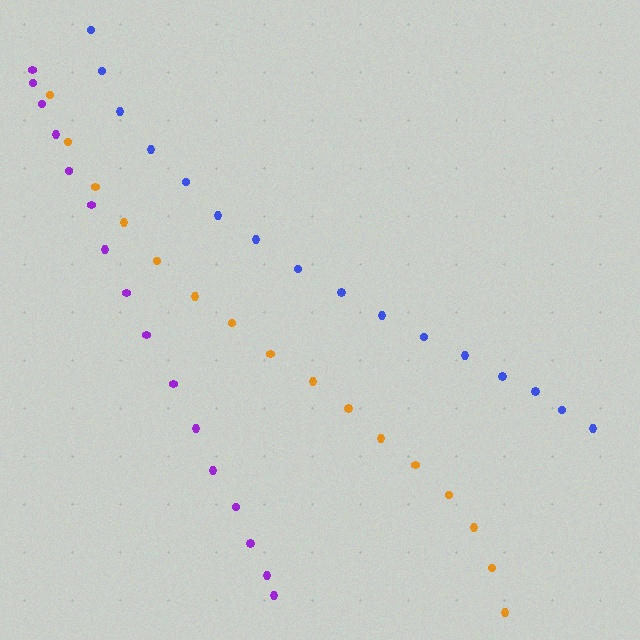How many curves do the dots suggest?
There are 3 distinct paths.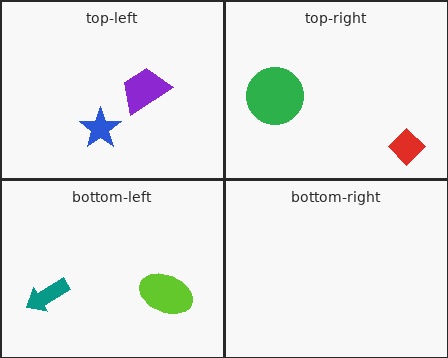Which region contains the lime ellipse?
The bottom-left region.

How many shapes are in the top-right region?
2.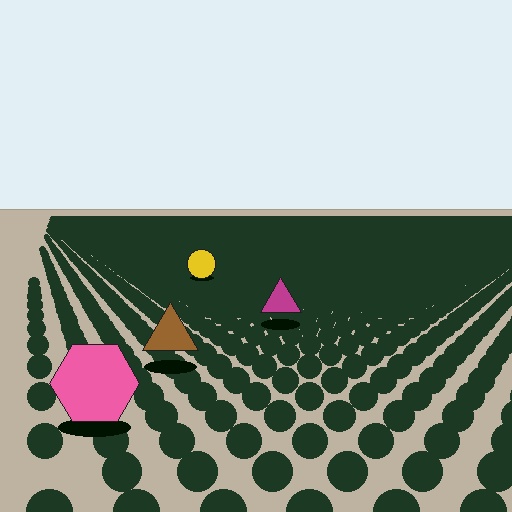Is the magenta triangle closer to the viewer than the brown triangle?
No. The brown triangle is closer — you can tell from the texture gradient: the ground texture is coarser near it.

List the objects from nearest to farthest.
From nearest to farthest: the pink hexagon, the brown triangle, the magenta triangle, the yellow circle.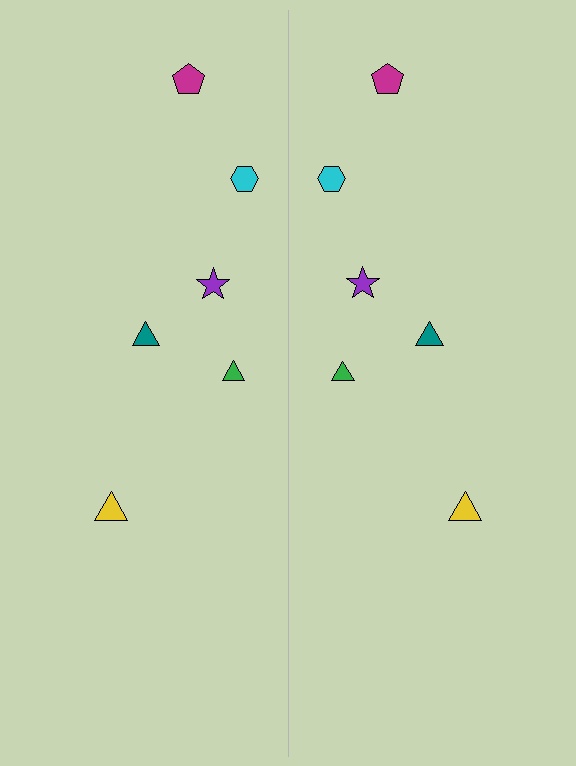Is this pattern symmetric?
Yes, this pattern has bilateral (reflection) symmetry.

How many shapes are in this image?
There are 12 shapes in this image.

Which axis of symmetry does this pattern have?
The pattern has a vertical axis of symmetry running through the center of the image.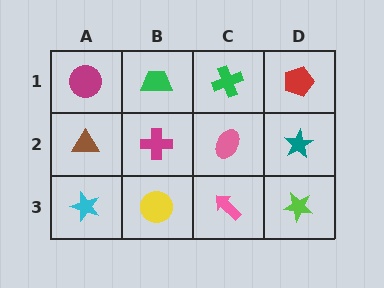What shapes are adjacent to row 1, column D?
A teal star (row 2, column D), a green cross (row 1, column C).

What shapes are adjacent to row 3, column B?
A magenta cross (row 2, column B), a cyan star (row 3, column A), a pink arrow (row 3, column C).